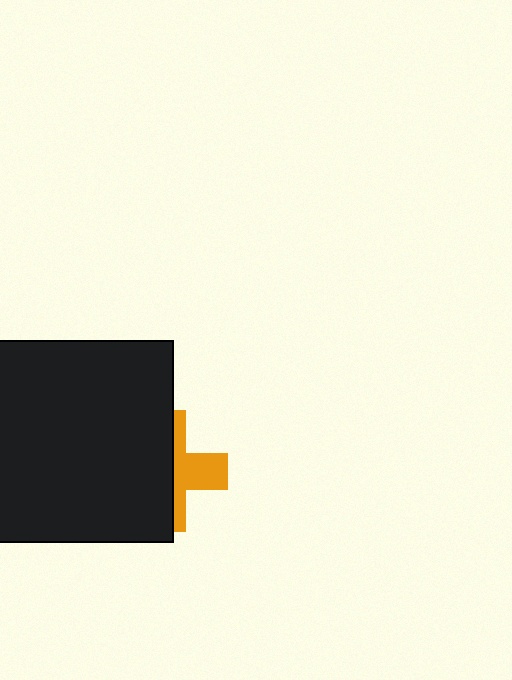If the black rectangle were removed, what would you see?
You would see the complete orange cross.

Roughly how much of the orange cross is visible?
A small part of it is visible (roughly 40%).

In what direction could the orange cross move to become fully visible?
The orange cross could move right. That would shift it out from behind the black rectangle entirely.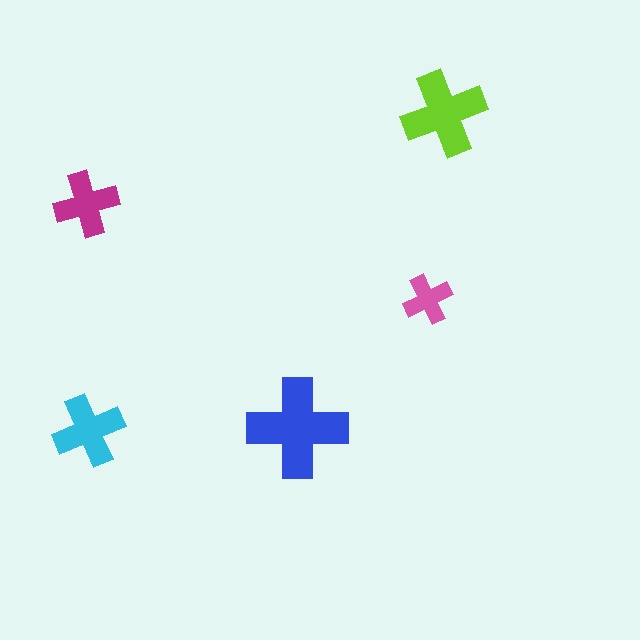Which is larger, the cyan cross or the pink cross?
The cyan one.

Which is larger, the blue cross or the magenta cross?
The blue one.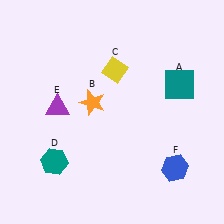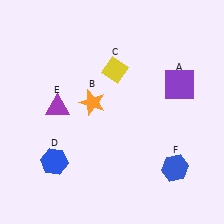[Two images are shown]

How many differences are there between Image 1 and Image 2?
There are 2 differences between the two images.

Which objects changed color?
A changed from teal to purple. D changed from teal to blue.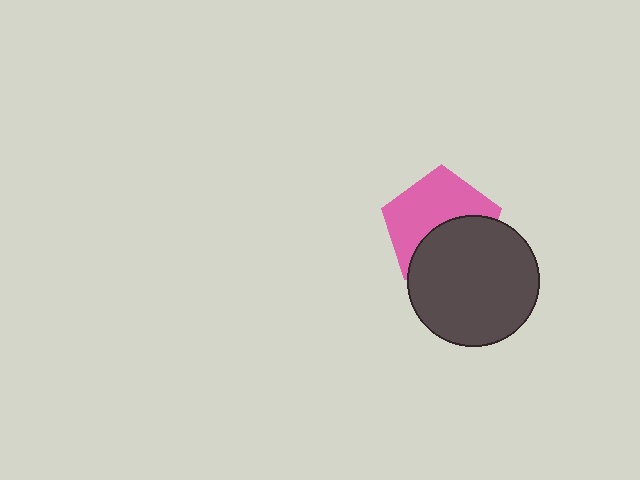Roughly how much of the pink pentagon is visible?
About half of it is visible (roughly 55%).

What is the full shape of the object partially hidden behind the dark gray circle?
The partially hidden object is a pink pentagon.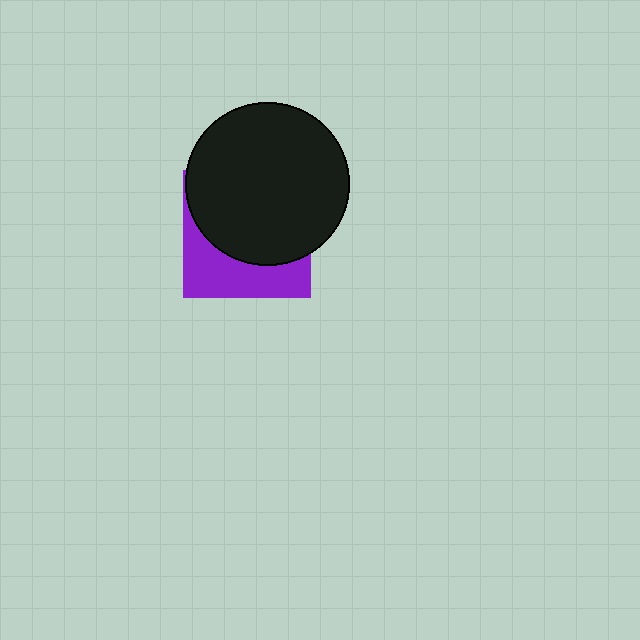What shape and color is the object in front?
The object in front is a black circle.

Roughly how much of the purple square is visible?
A small part of it is visible (roughly 36%).